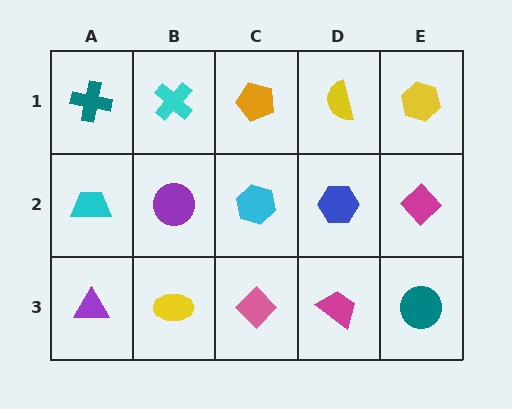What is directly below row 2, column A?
A purple triangle.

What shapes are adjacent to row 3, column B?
A purple circle (row 2, column B), a purple triangle (row 3, column A), a pink diamond (row 3, column C).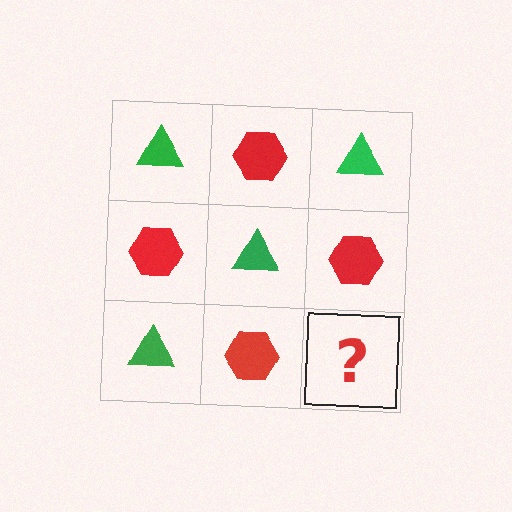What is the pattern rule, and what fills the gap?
The rule is that it alternates green triangle and red hexagon in a checkerboard pattern. The gap should be filled with a green triangle.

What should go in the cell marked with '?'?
The missing cell should contain a green triangle.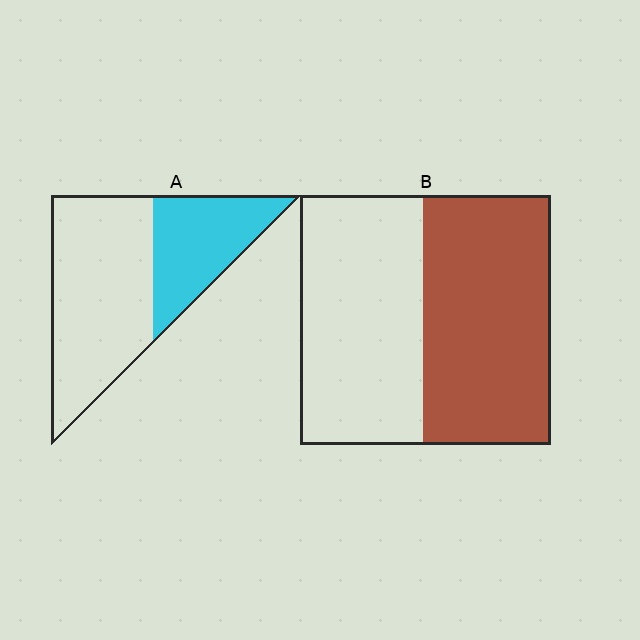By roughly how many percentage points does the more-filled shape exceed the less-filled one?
By roughly 15 percentage points (B over A).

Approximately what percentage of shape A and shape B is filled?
A is approximately 35% and B is approximately 50%.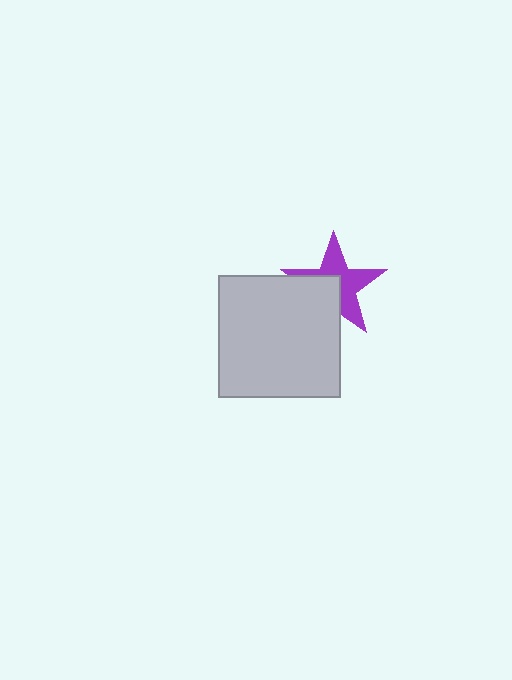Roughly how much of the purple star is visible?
About half of it is visible (roughly 58%).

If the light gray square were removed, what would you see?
You would see the complete purple star.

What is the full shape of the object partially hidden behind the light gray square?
The partially hidden object is a purple star.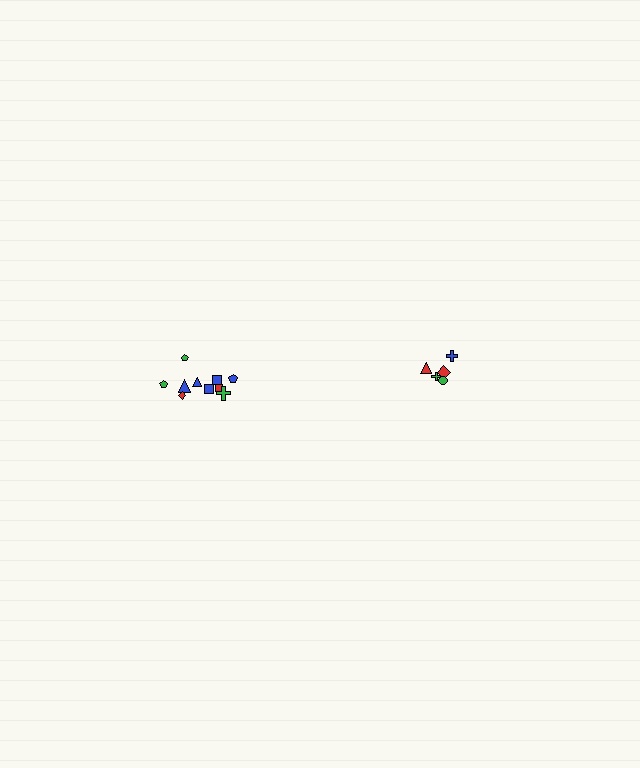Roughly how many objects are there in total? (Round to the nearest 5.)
Roughly 15 objects in total.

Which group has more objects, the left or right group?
The left group.